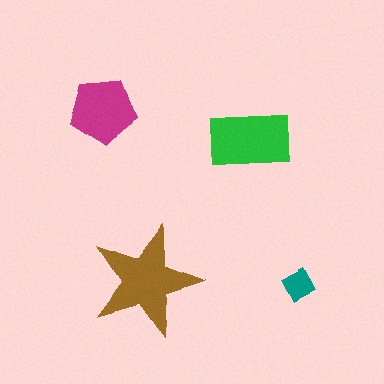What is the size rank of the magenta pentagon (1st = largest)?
3rd.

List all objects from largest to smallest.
The brown star, the green rectangle, the magenta pentagon, the teal diamond.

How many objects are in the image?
There are 4 objects in the image.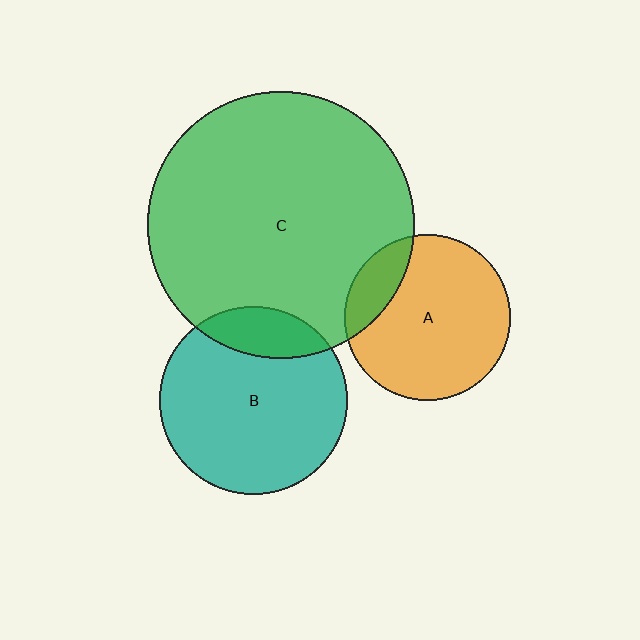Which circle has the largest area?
Circle C (green).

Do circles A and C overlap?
Yes.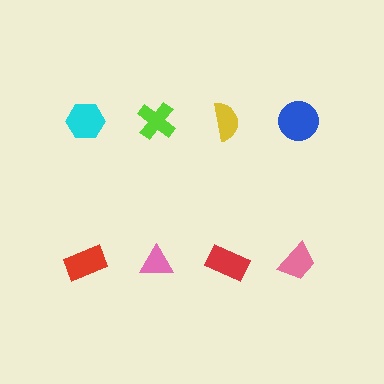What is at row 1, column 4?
A blue circle.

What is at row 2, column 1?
A red rectangle.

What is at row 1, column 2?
A lime cross.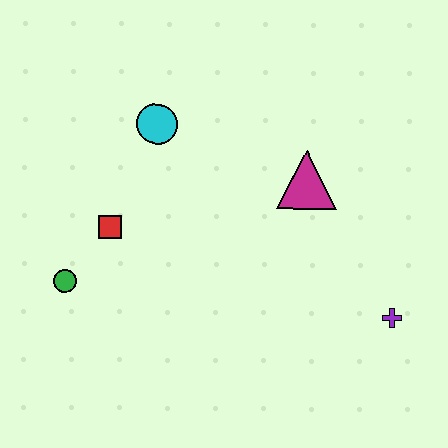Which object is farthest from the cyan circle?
The purple cross is farthest from the cyan circle.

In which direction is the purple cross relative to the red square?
The purple cross is to the right of the red square.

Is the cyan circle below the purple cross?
No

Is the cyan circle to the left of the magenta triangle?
Yes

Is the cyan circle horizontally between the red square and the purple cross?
Yes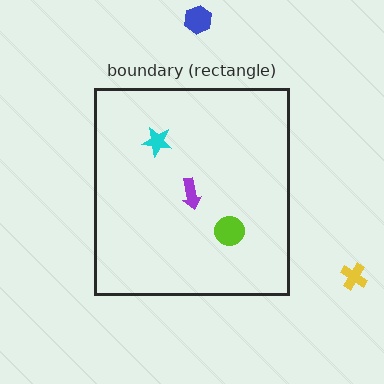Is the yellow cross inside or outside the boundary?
Outside.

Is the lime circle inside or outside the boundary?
Inside.